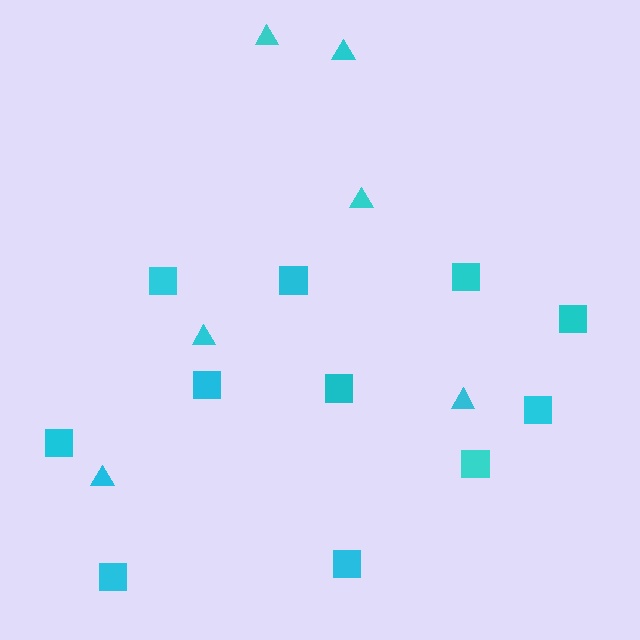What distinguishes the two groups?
There are 2 groups: one group of squares (11) and one group of triangles (6).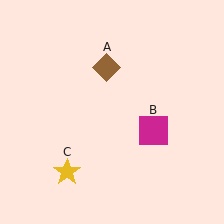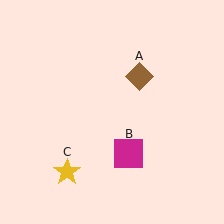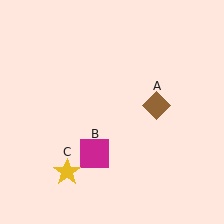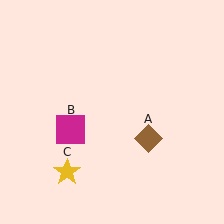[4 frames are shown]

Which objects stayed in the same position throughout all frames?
Yellow star (object C) remained stationary.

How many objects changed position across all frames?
2 objects changed position: brown diamond (object A), magenta square (object B).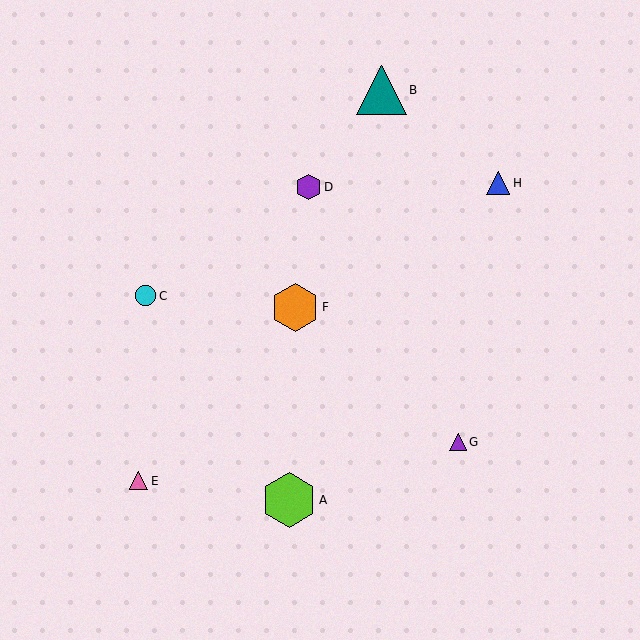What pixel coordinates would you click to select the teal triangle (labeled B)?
Click at (382, 90) to select the teal triangle B.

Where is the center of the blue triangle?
The center of the blue triangle is at (498, 183).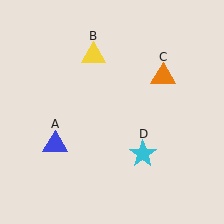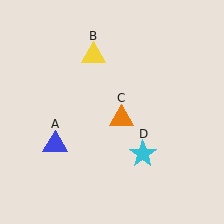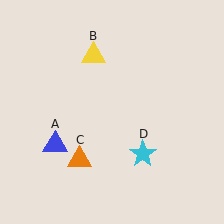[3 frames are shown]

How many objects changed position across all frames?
1 object changed position: orange triangle (object C).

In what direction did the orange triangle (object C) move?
The orange triangle (object C) moved down and to the left.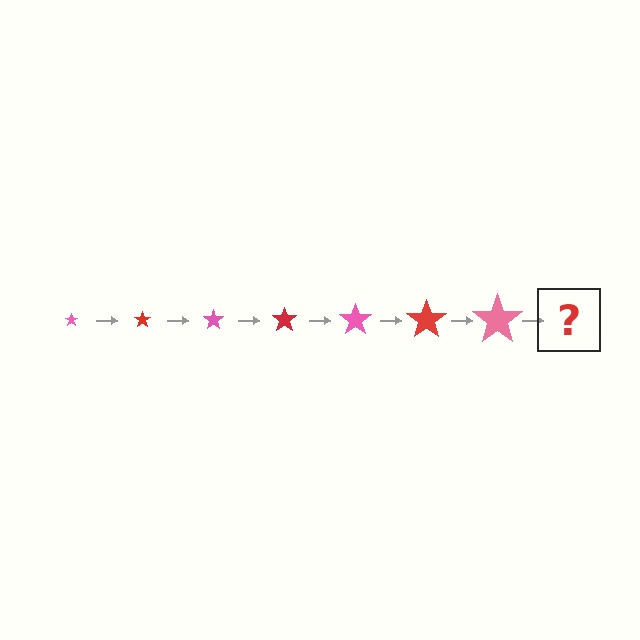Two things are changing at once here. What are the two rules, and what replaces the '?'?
The two rules are that the star grows larger each step and the color cycles through pink and red. The '?' should be a red star, larger than the previous one.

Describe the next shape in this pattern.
It should be a red star, larger than the previous one.